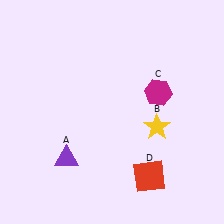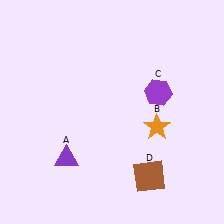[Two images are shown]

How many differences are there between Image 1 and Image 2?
There are 3 differences between the two images.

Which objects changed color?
B changed from yellow to orange. C changed from magenta to purple. D changed from red to brown.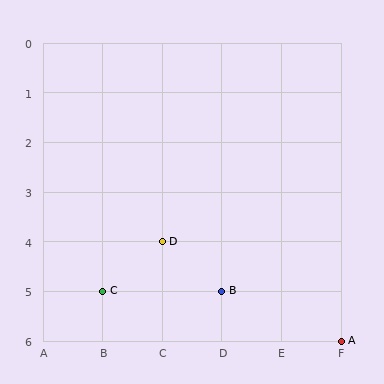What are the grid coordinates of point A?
Point A is at grid coordinates (F, 6).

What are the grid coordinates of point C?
Point C is at grid coordinates (B, 5).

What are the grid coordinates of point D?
Point D is at grid coordinates (C, 4).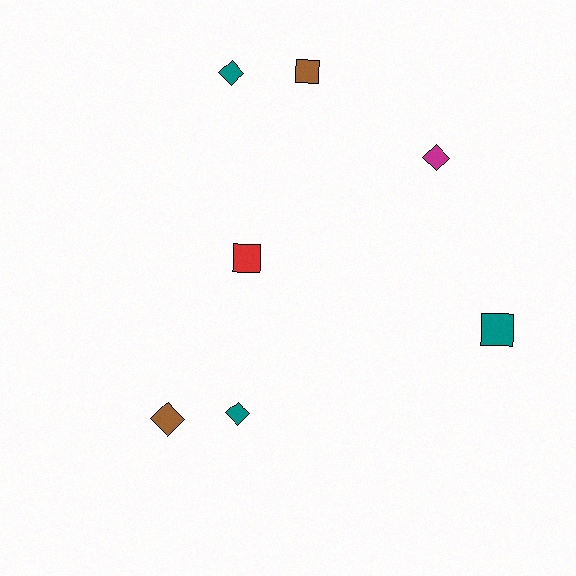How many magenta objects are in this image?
There is 1 magenta object.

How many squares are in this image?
There are 3 squares.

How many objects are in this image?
There are 7 objects.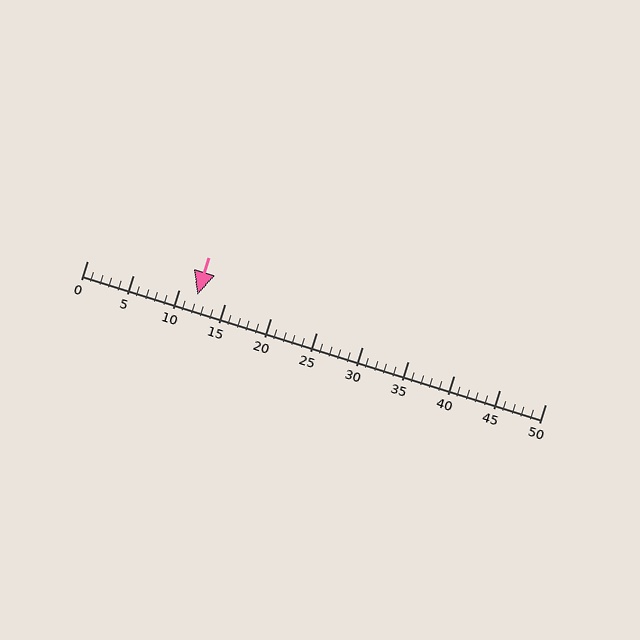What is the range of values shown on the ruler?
The ruler shows values from 0 to 50.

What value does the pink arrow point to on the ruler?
The pink arrow points to approximately 12.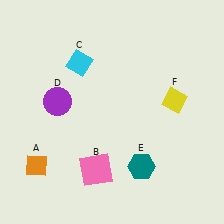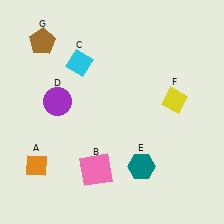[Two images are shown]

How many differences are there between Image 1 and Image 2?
There is 1 difference between the two images.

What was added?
A brown pentagon (G) was added in Image 2.